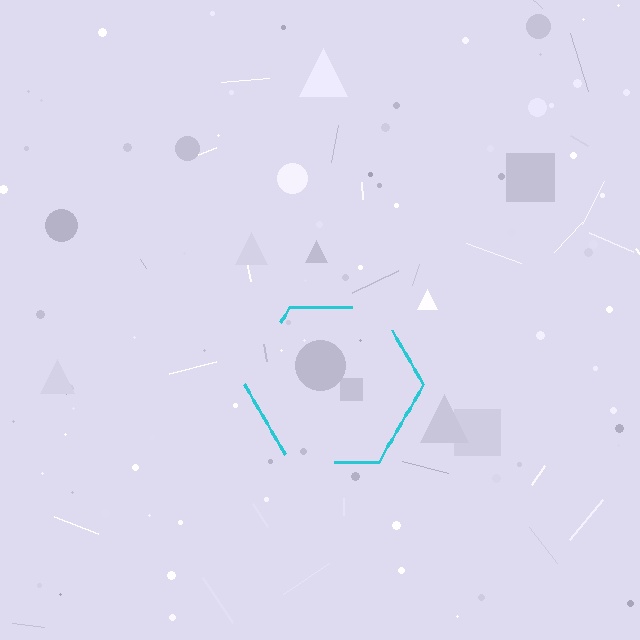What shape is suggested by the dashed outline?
The dashed outline suggests a hexagon.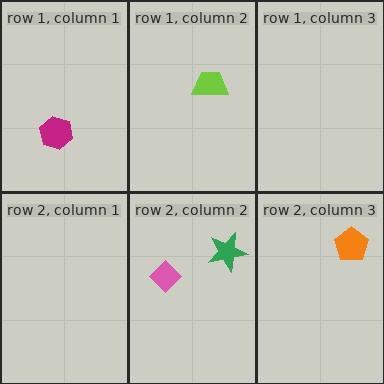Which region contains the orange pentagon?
The row 2, column 3 region.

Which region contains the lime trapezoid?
The row 1, column 2 region.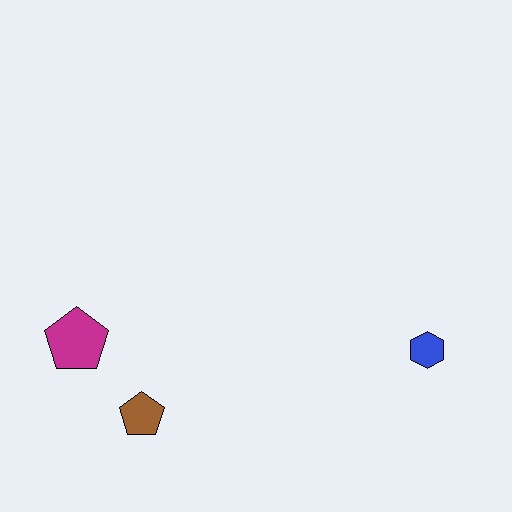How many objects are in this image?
There are 3 objects.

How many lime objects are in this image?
There are no lime objects.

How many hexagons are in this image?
There is 1 hexagon.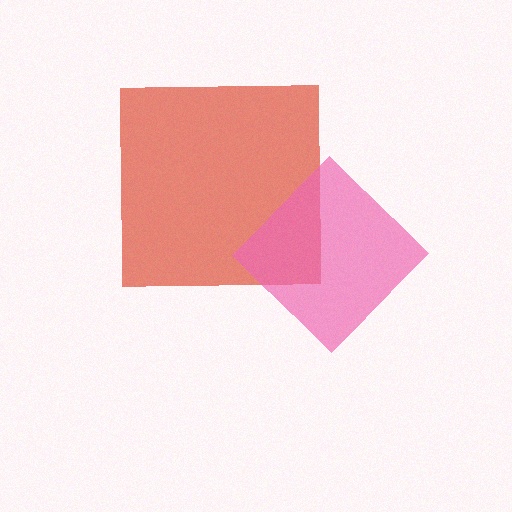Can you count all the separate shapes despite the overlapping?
Yes, there are 2 separate shapes.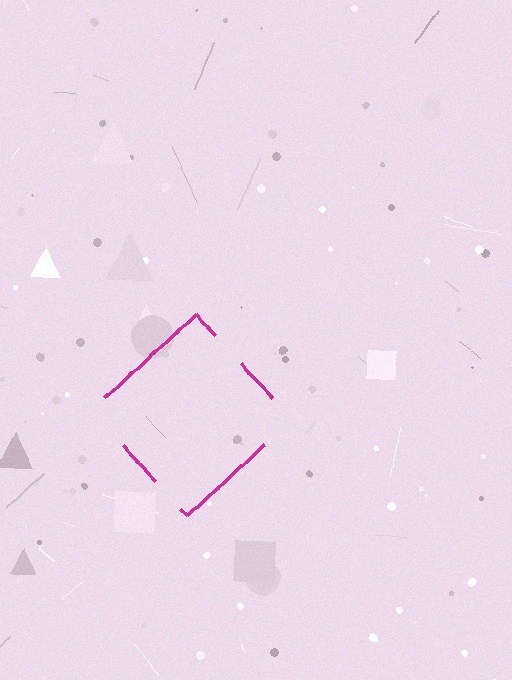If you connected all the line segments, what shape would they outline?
They would outline a diamond.